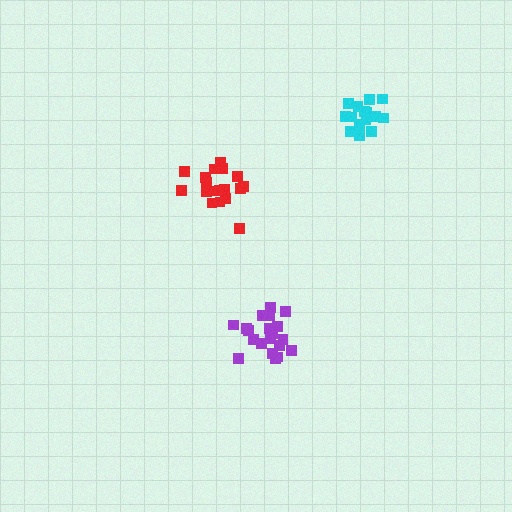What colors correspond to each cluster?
The clusters are colored: purple, red, cyan.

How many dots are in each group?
Group 1: 20 dots, Group 2: 18 dots, Group 3: 15 dots (53 total).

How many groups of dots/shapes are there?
There are 3 groups.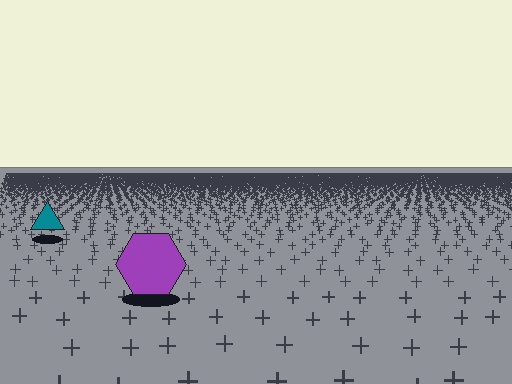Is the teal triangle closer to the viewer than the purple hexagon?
No. The purple hexagon is closer — you can tell from the texture gradient: the ground texture is coarser near it.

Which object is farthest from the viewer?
The teal triangle is farthest from the viewer. It appears smaller and the ground texture around it is denser.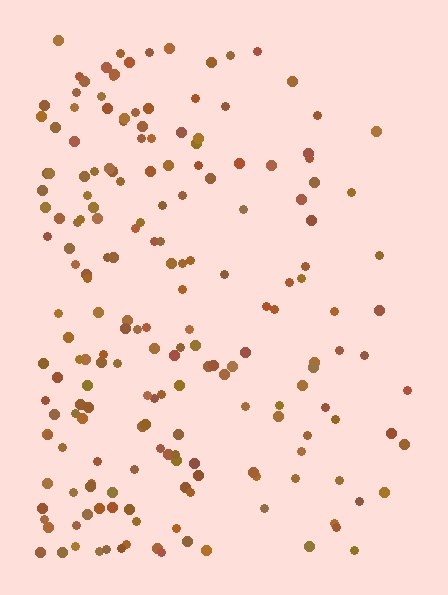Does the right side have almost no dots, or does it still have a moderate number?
Still a moderate number, just noticeably fewer than the left.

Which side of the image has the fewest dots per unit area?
The right.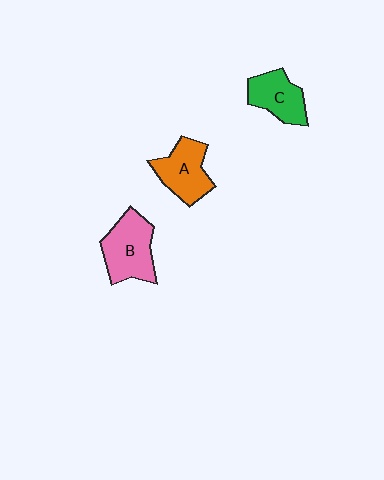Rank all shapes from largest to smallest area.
From largest to smallest: B (pink), A (orange), C (green).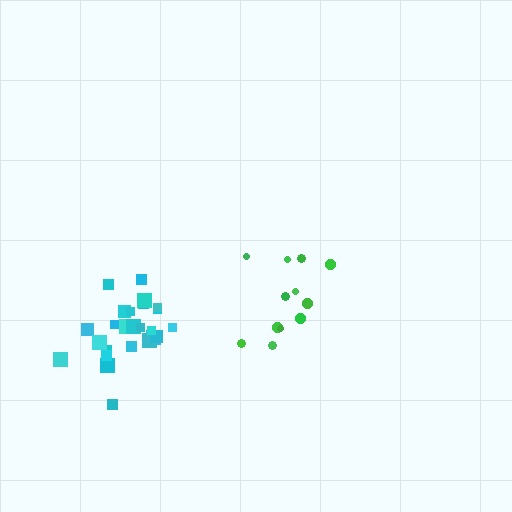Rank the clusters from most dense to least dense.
cyan, green.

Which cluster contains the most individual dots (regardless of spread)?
Cyan (25).